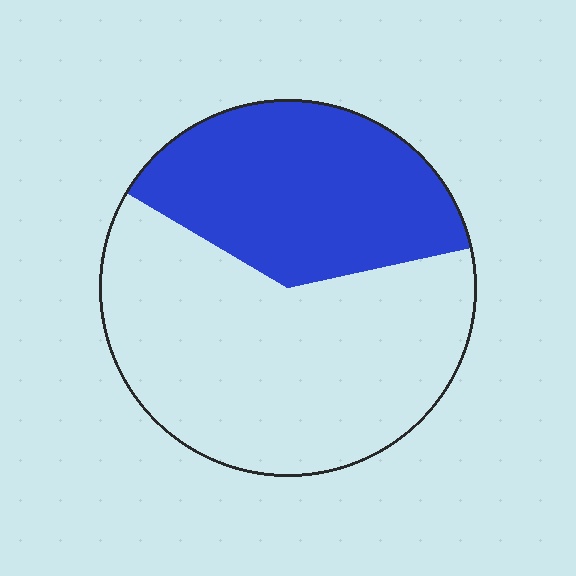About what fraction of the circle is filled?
About three eighths (3/8).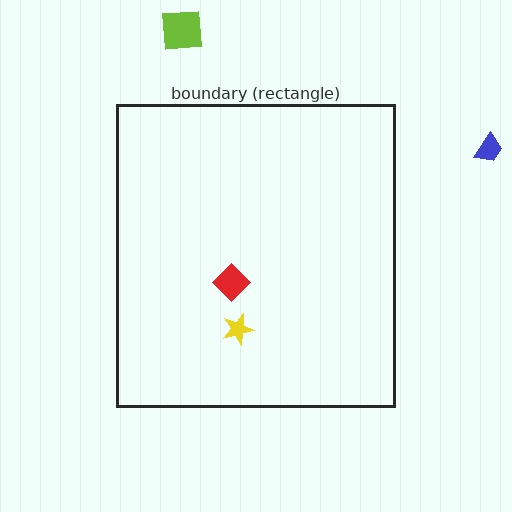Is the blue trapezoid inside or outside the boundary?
Outside.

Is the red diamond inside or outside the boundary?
Inside.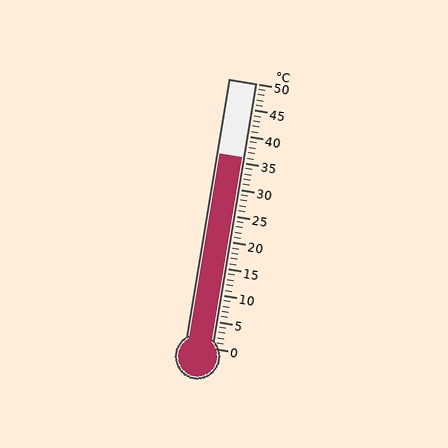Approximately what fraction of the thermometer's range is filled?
The thermometer is filled to approximately 70% of its range.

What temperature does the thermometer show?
The thermometer shows approximately 36°C.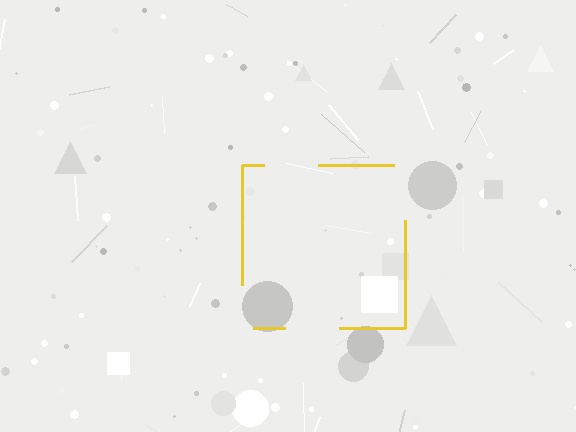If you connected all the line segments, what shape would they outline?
They would outline a square.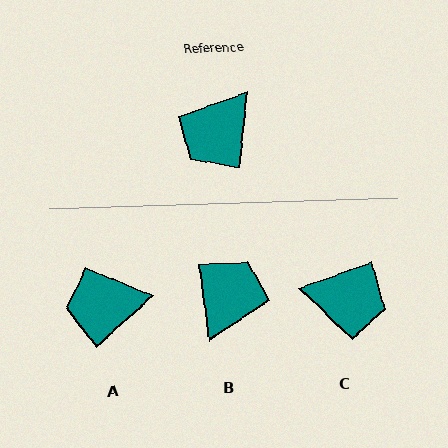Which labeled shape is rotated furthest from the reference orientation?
B, about 166 degrees away.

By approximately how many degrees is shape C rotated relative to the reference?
Approximately 116 degrees counter-clockwise.